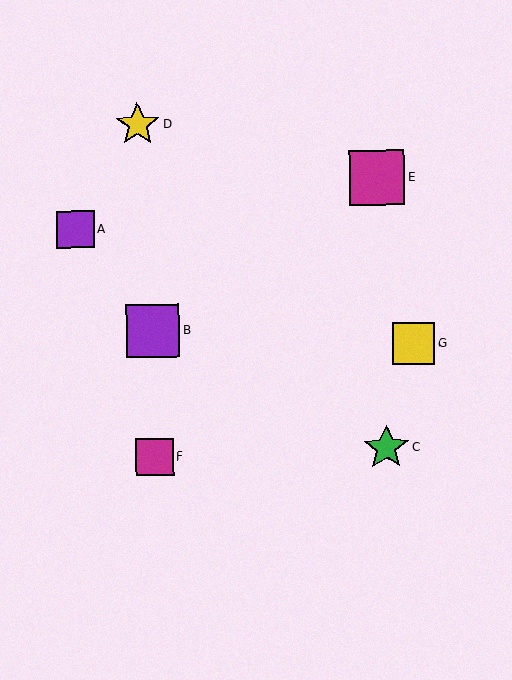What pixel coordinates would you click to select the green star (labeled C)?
Click at (386, 448) to select the green star C.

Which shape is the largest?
The magenta square (labeled E) is the largest.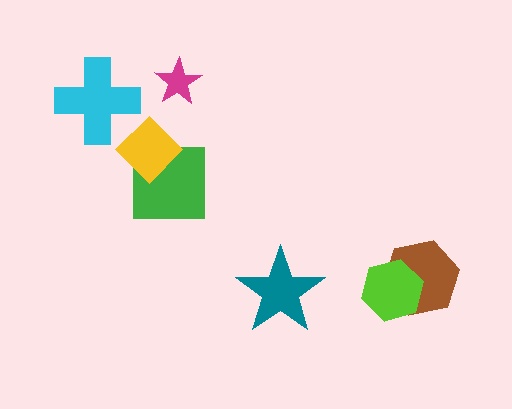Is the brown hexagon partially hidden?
Yes, it is partially covered by another shape.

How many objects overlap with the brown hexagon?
1 object overlaps with the brown hexagon.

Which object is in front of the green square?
The yellow diamond is in front of the green square.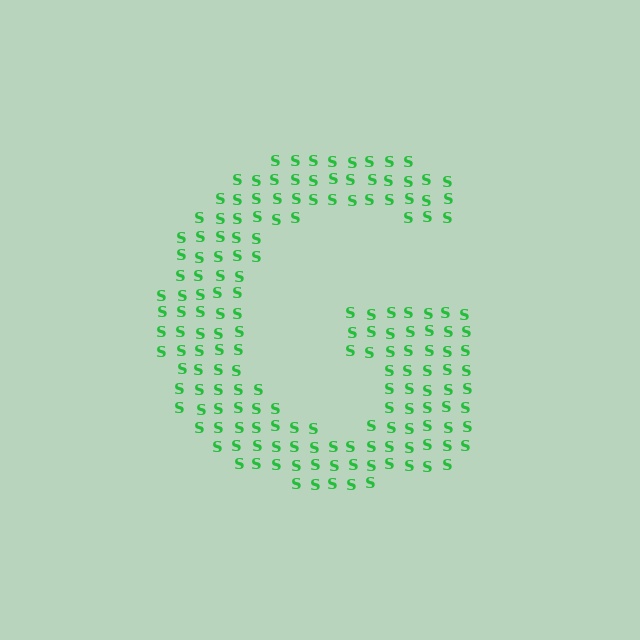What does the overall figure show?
The overall figure shows the letter G.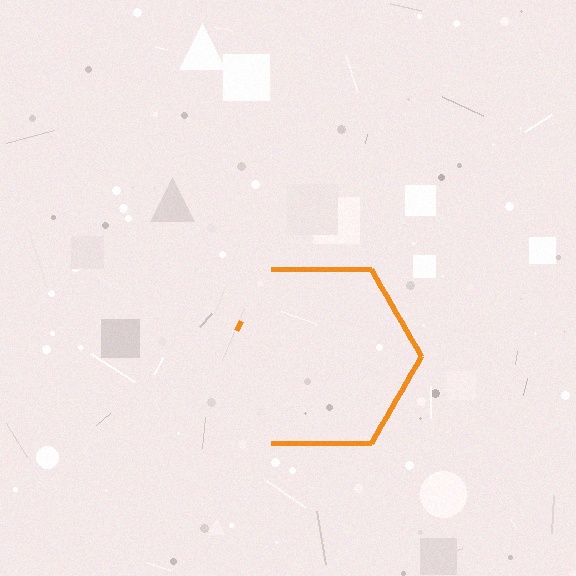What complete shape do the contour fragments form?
The contour fragments form a hexagon.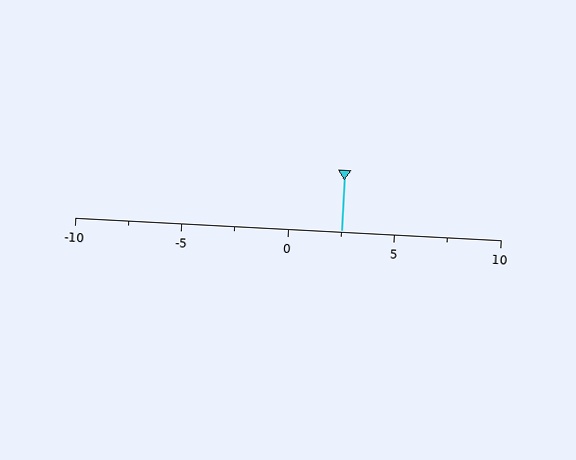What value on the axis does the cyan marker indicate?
The marker indicates approximately 2.5.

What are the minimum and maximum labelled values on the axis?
The axis runs from -10 to 10.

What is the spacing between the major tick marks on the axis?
The major ticks are spaced 5 apart.